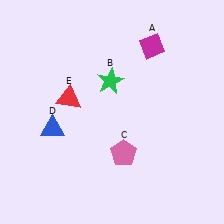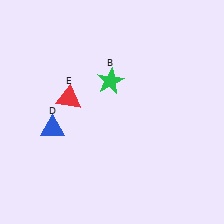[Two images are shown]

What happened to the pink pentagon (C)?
The pink pentagon (C) was removed in Image 2. It was in the bottom-right area of Image 1.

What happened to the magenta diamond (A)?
The magenta diamond (A) was removed in Image 2. It was in the top-right area of Image 1.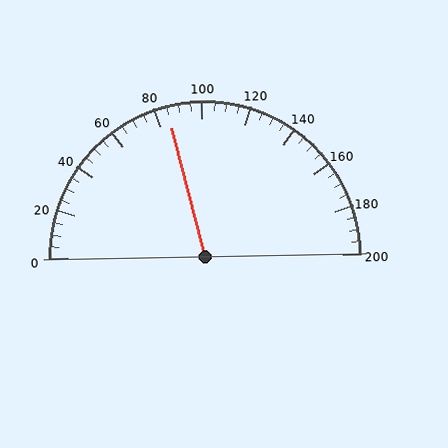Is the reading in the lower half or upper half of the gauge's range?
The reading is in the lower half of the range (0 to 200).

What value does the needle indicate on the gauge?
The needle indicates approximately 85.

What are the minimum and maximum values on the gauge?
The gauge ranges from 0 to 200.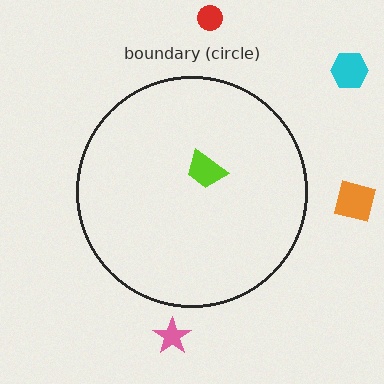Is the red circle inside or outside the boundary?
Outside.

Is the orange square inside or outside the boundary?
Outside.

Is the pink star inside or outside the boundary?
Outside.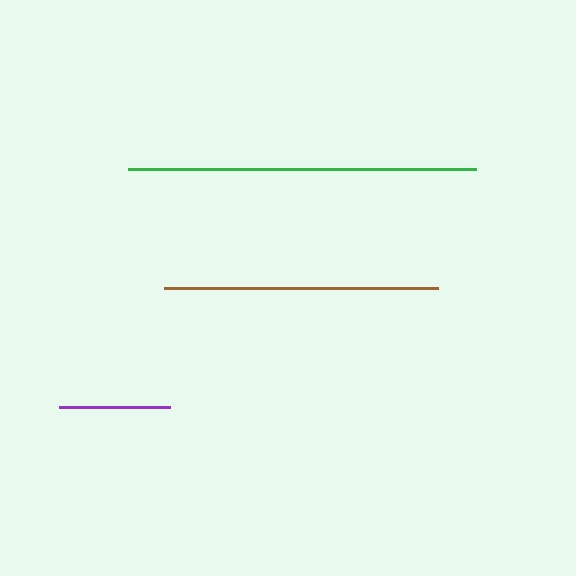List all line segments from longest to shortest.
From longest to shortest: green, brown, purple.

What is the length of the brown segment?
The brown segment is approximately 274 pixels long.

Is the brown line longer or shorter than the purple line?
The brown line is longer than the purple line.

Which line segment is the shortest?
The purple line is the shortest at approximately 111 pixels.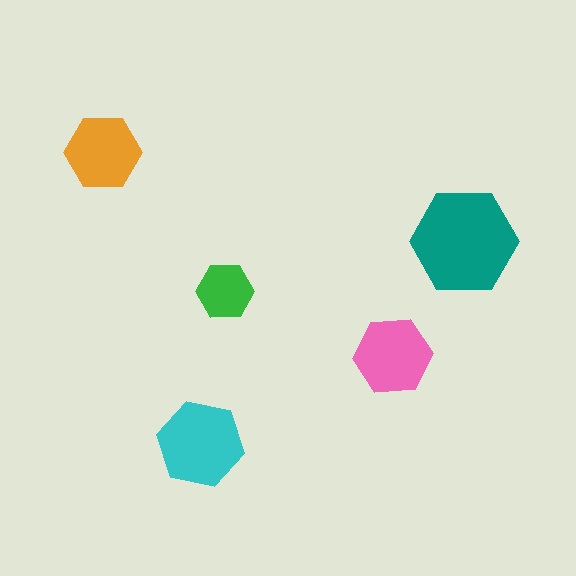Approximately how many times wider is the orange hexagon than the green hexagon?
About 1.5 times wider.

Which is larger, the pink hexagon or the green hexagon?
The pink one.